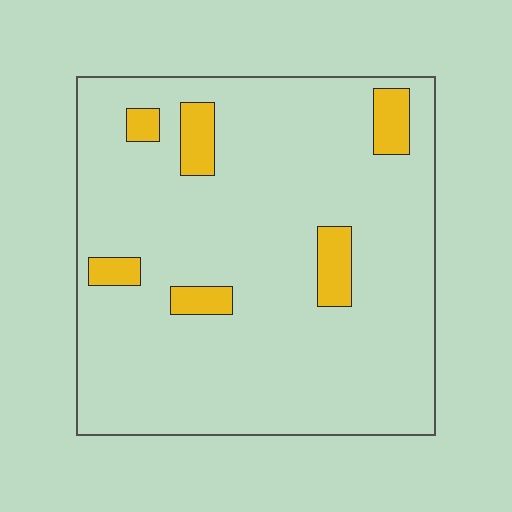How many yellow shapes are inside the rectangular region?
6.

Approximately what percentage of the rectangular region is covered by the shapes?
Approximately 10%.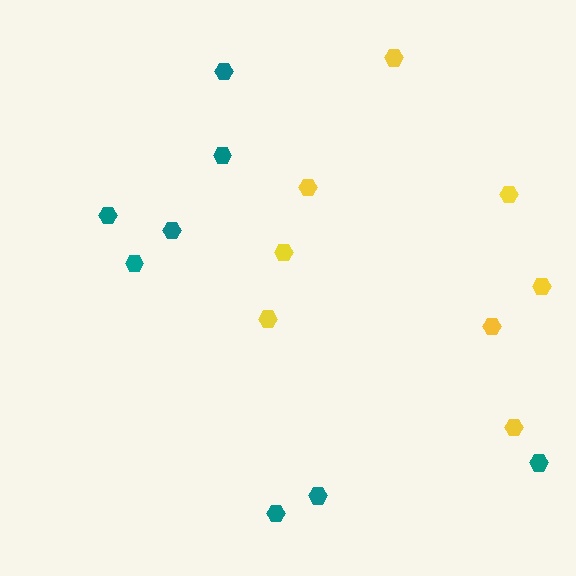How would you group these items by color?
There are 2 groups: one group of yellow hexagons (8) and one group of teal hexagons (8).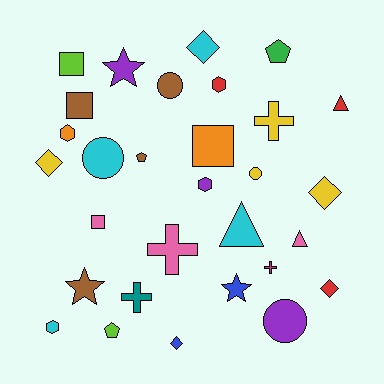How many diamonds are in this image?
There are 5 diamonds.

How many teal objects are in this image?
There is 1 teal object.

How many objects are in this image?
There are 30 objects.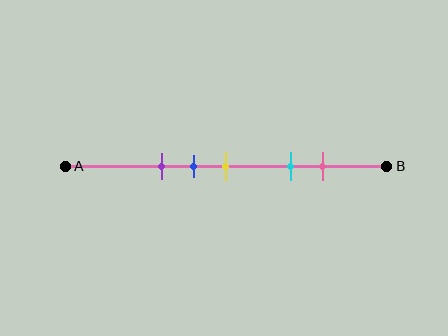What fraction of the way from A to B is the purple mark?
The purple mark is approximately 30% (0.3) of the way from A to B.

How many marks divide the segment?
There are 5 marks dividing the segment.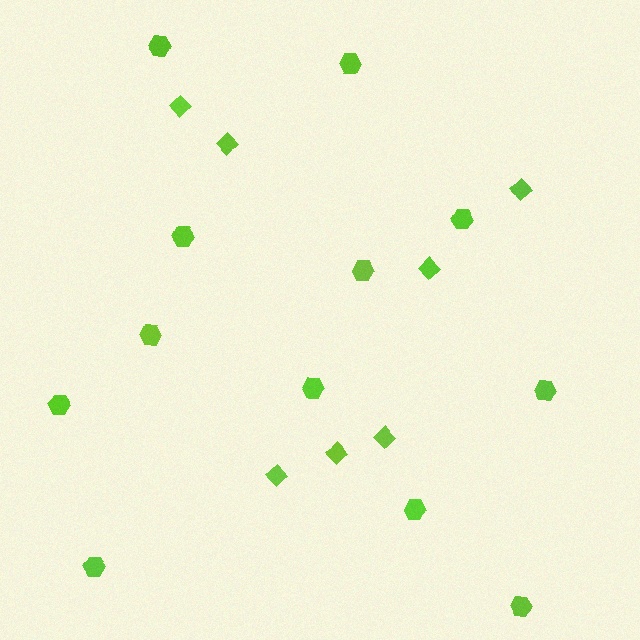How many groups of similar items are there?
There are 2 groups: one group of diamonds (7) and one group of hexagons (12).